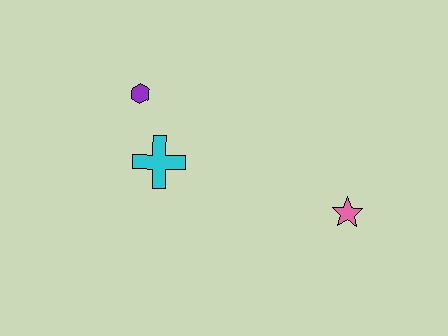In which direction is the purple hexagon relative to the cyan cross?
The purple hexagon is above the cyan cross.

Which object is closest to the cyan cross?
The purple hexagon is closest to the cyan cross.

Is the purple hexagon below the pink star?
No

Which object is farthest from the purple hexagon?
The pink star is farthest from the purple hexagon.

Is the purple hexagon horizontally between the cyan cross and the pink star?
No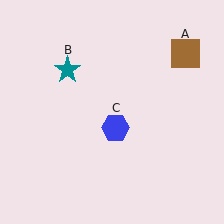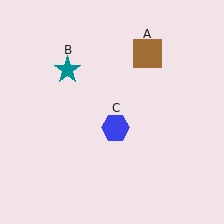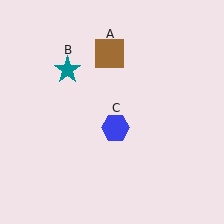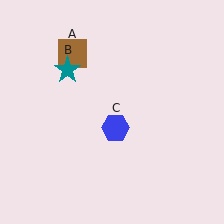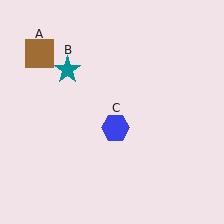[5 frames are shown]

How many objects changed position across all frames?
1 object changed position: brown square (object A).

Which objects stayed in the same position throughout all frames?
Teal star (object B) and blue hexagon (object C) remained stationary.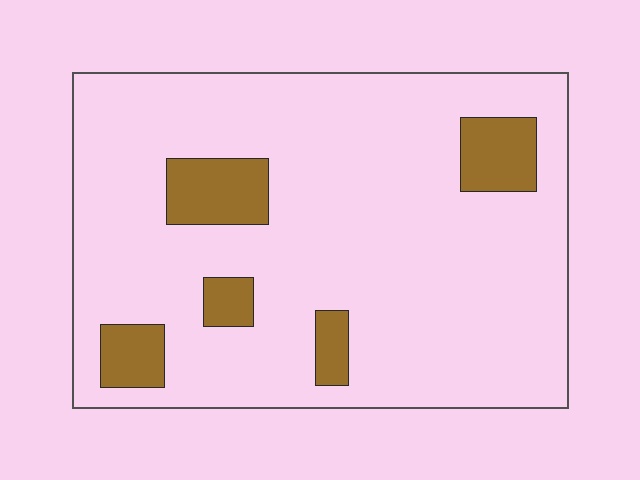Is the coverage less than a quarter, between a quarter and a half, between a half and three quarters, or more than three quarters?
Less than a quarter.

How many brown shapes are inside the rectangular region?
5.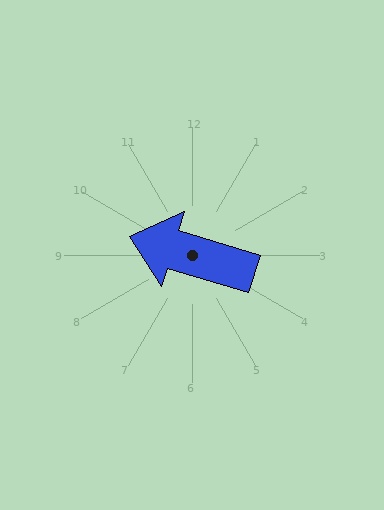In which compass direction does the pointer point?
West.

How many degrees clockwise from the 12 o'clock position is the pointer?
Approximately 287 degrees.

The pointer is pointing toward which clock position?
Roughly 10 o'clock.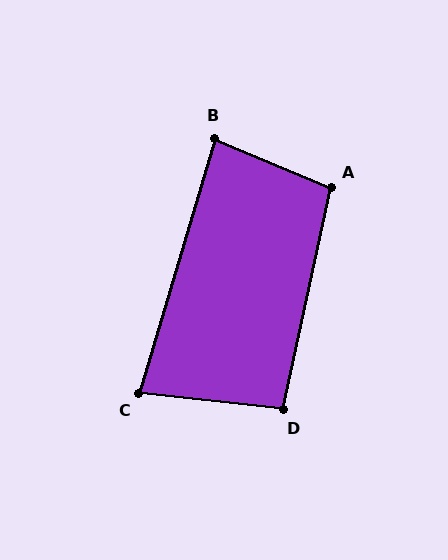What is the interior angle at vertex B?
Approximately 84 degrees (acute).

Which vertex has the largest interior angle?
A, at approximately 100 degrees.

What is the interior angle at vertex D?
Approximately 96 degrees (obtuse).